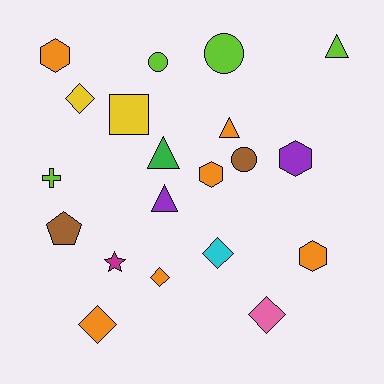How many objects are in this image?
There are 20 objects.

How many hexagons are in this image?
There are 4 hexagons.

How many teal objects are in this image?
There are no teal objects.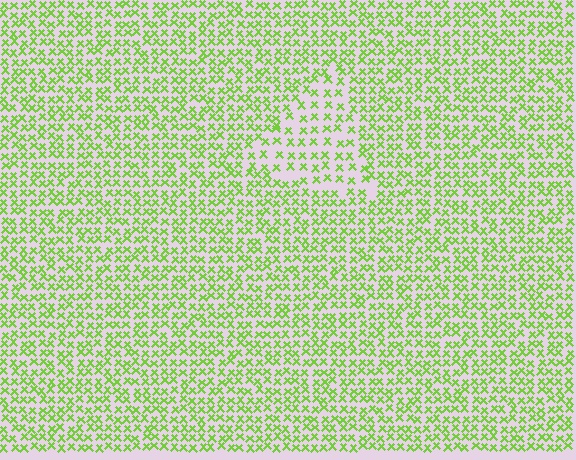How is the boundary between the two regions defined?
The boundary is defined by a change in element density (approximately 1.7x ratio). All elements are the same color, size, and shape.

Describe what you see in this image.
The image contains small lime elements arranged at two different densities. A triangle-shaped region is visible where the elements are less densely packed than the surrounding area.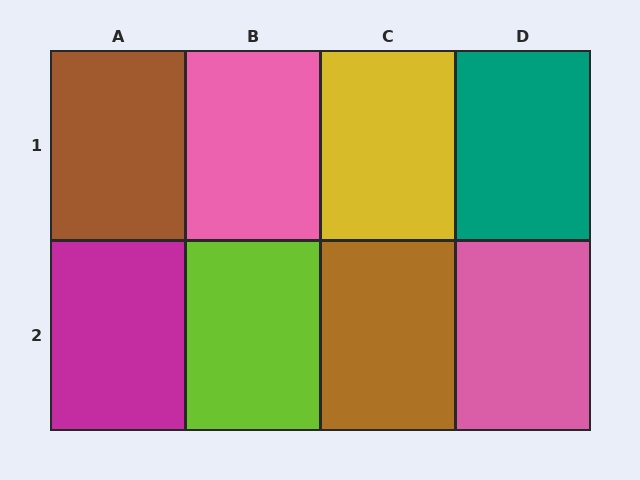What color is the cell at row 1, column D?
Teal.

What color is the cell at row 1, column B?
Pink.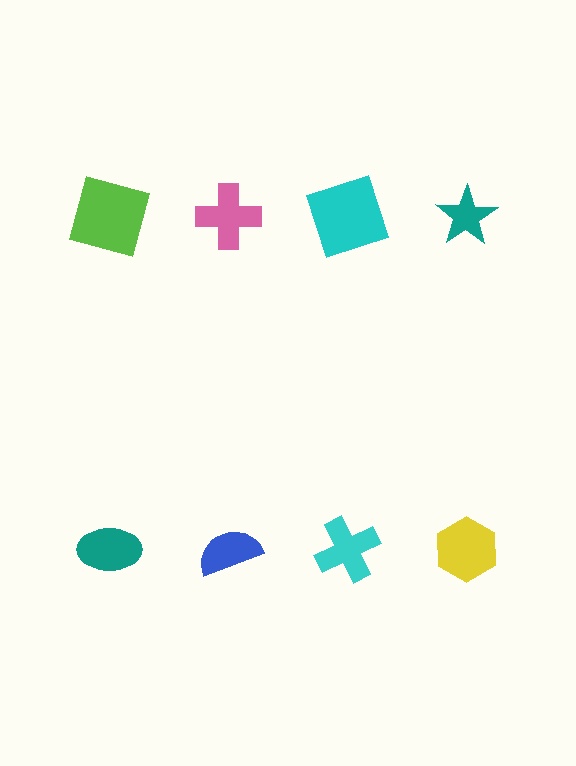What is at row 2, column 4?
A yellow hexagon.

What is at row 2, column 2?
A blue semicircle.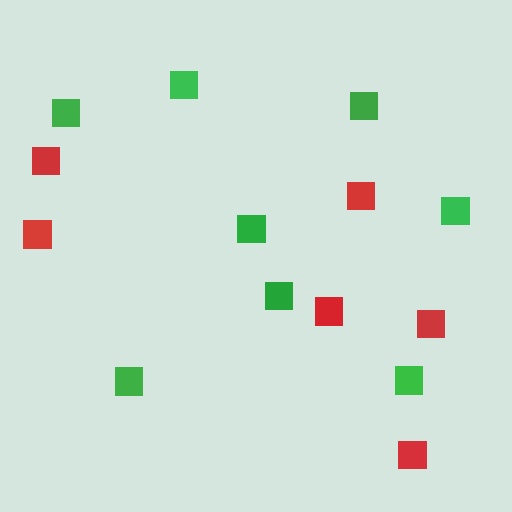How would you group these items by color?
There are 2 groups: one group of red squares (6) and one group of green squares (8).